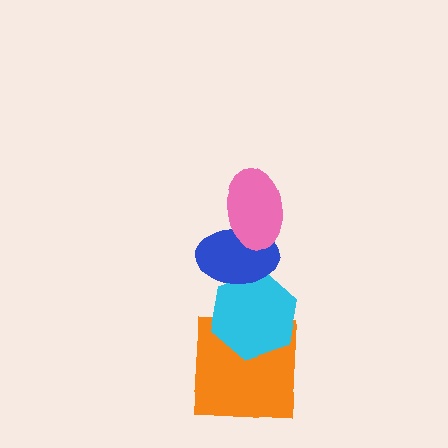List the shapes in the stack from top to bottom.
From top to bottom: the pink ellipse, the blue ellipse, the cyan hexagon, the orange square.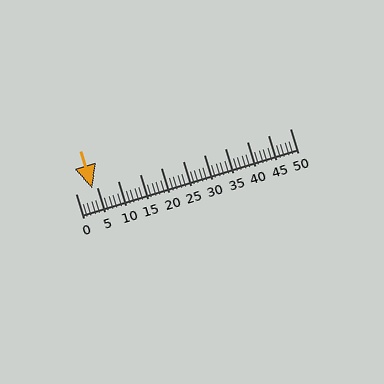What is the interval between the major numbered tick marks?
The major tick marks are spaced 5 units apart.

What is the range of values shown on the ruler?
The ruler shows values from 0 to 50.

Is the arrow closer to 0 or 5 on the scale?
The arrow is closer to 5.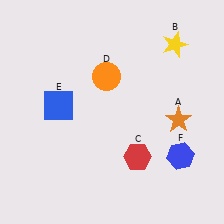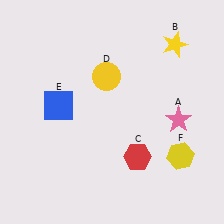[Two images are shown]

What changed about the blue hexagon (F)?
In Image 1, F is blue. In Image 2, it changed to yellow.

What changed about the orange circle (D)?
In Image 1, D is orange. In Image 2, it changed to yellow.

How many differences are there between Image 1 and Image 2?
There are 3 differences between the two images.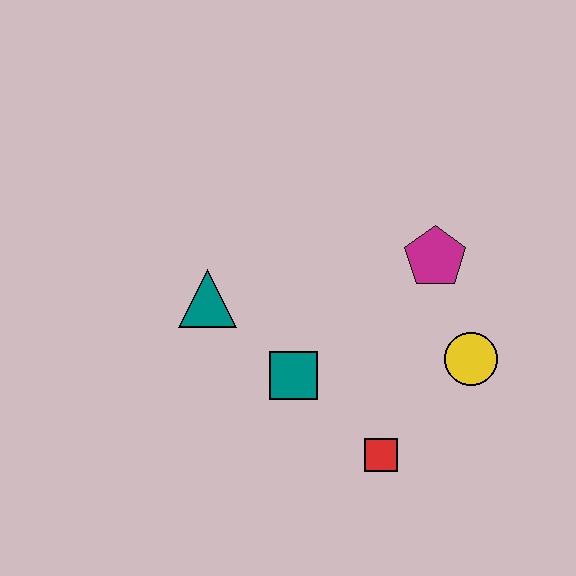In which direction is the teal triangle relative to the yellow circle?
The teal triangle is to the left of the yellow circle.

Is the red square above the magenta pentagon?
No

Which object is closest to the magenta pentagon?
The yellow circle is closest to the magenta pentagon.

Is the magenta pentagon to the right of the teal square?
Yes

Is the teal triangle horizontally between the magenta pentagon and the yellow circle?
No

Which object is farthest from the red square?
The teal triangle is farthest from the red square.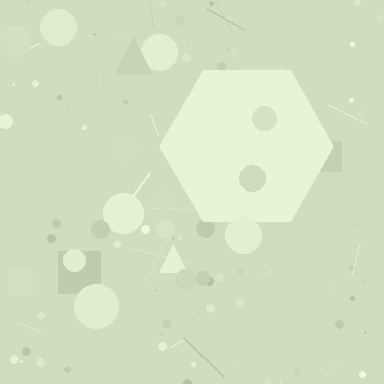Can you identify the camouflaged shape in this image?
The camouflaged shape is a hexagon.